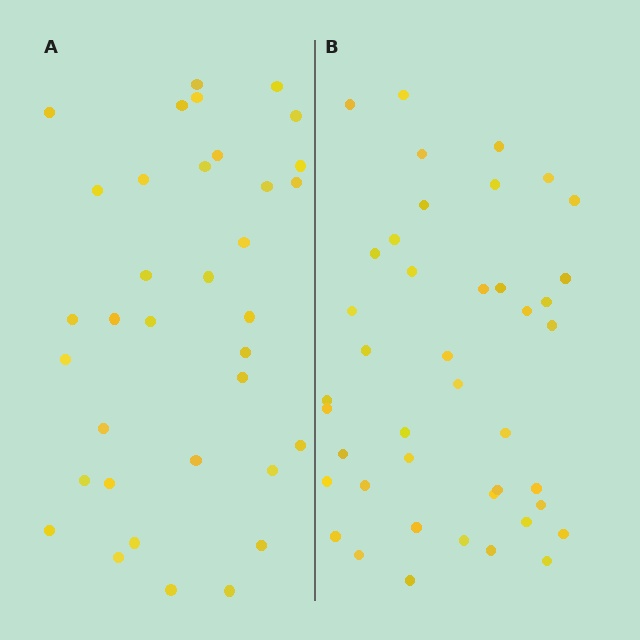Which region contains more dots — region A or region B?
Region B (the right region) has more dots.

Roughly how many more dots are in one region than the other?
Region B has roughly 8 or so more dots than region A.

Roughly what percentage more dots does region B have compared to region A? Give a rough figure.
About 20% more.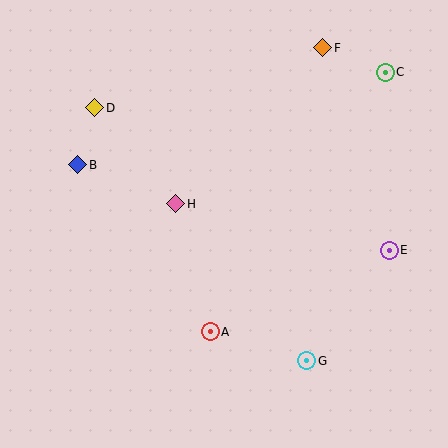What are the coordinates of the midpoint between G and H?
The midpoint between G and H is at (241, 282).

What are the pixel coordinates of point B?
Point B is at (78, 165).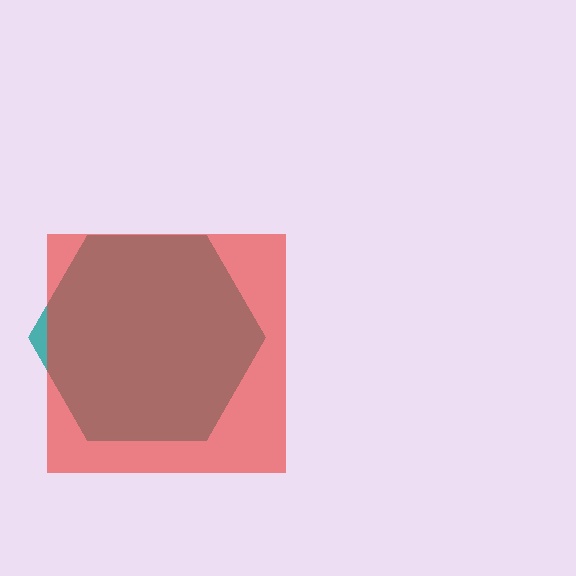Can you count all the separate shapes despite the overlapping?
Yes, there are 2 separate shapes.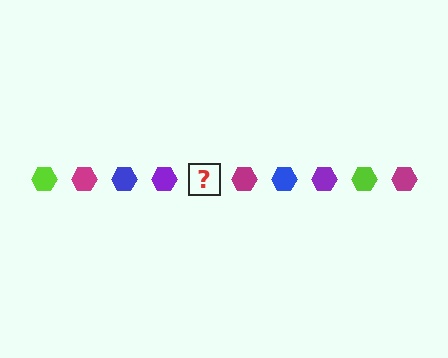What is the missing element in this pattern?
The missing element is a lime hexagon.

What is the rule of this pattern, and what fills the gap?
The rule is that the pattern cycles through lime, magenta, blue, purple hexagons. The gap should be filled with a lime hexagon.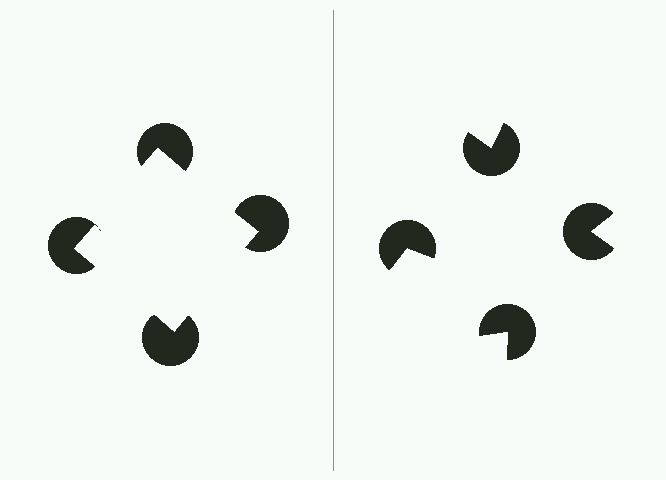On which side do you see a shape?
An illusory square appears on the left side. On the right side the wedge cuts are rotated, so no coherent shape forms.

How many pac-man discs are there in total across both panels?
8 — 4 on each side.